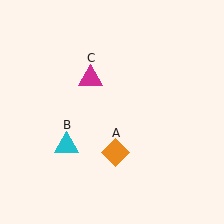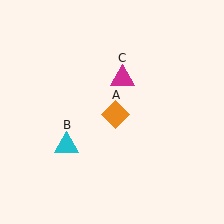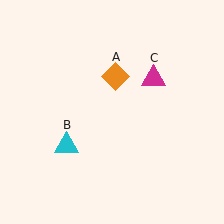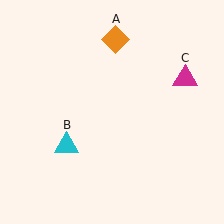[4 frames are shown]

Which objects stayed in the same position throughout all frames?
Cyan triangle (object B) remained stationary.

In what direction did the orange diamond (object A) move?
The orange diamond (object A) moved up.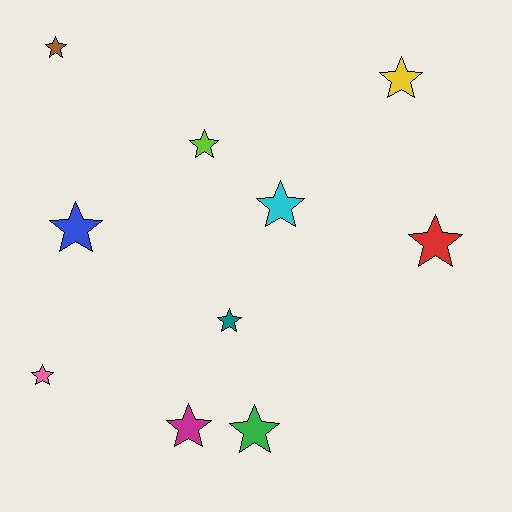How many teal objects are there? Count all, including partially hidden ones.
There is 1 teal object.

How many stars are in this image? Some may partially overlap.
There are 10 stars.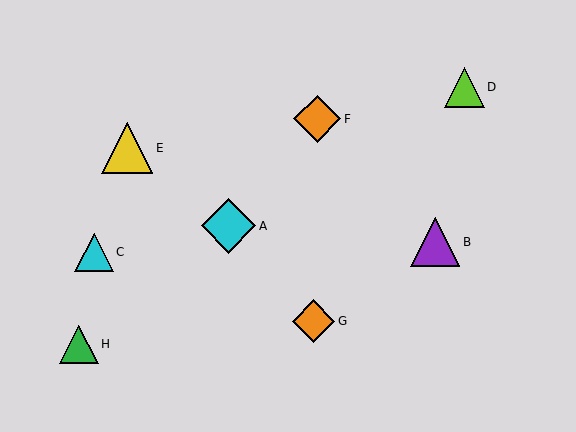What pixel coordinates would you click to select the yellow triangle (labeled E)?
Click at (127, 148) to select the yellow triangle E.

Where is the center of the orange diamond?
The center of the orange diamond is at (313, 321).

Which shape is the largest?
The cyan diamond (labeled A) is the largest.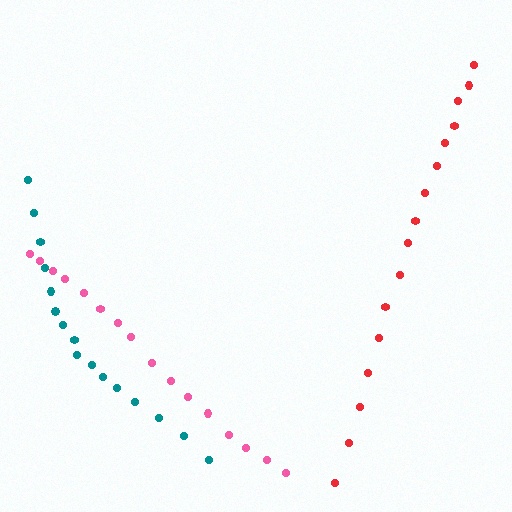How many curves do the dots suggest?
There are 3 distinct paths.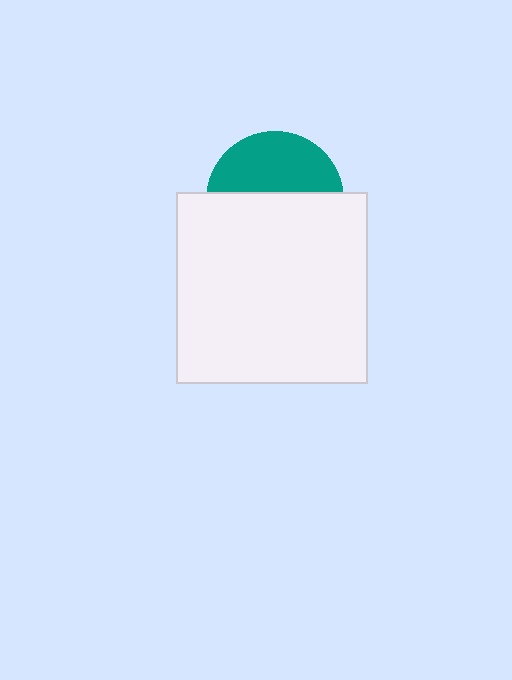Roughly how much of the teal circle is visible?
A small part of it is visible (roughly 42%).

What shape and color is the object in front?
The object in front is a white square.